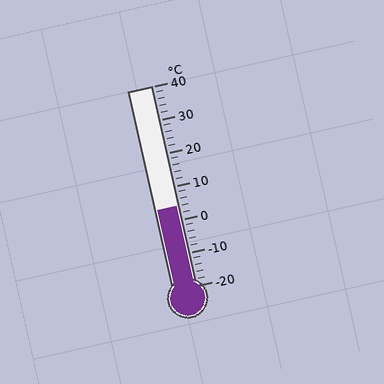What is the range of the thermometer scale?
The thermometer scale ranges from -20°C to 40°C.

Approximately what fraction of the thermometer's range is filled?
The thermometer is filled to approximately 40% of its range.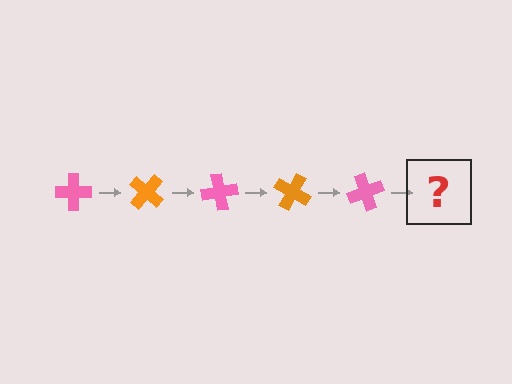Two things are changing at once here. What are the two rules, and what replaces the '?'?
The two rules are that it rotates 40 degrees each step and the color cycles through pink and orange. The '?' should be an orange cross, rotated 200 degrees from the start.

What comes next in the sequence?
The next element should be an orange cross, rotated 200 degrees from the start.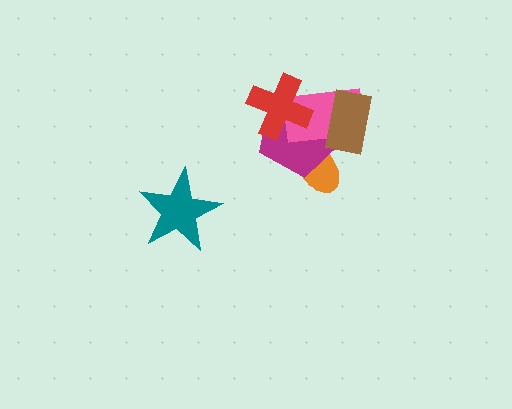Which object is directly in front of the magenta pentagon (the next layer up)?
The pink rectangle is directly in front of the magenta pentagon.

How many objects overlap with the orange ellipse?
2 objects overlap with the orange ellipse.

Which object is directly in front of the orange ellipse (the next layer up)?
The magenta pentagon is directly in front of the orange ellipse.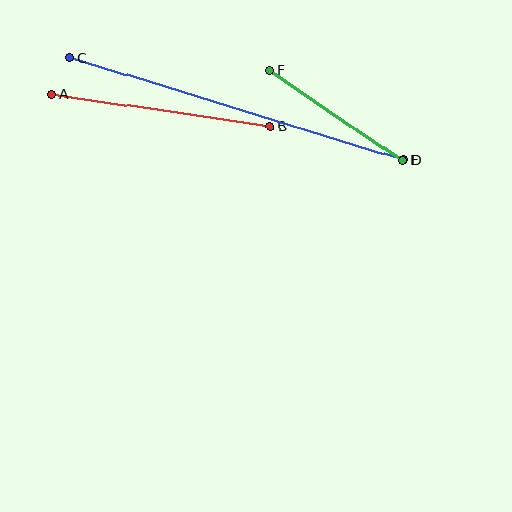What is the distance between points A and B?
The distance is approximately 220 pixels.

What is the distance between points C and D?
The distance is approximately 349 pixels.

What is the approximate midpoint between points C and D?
The midpoint is at approximately (237, 109) pixels.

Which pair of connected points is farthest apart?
Points C and D are farthest apart.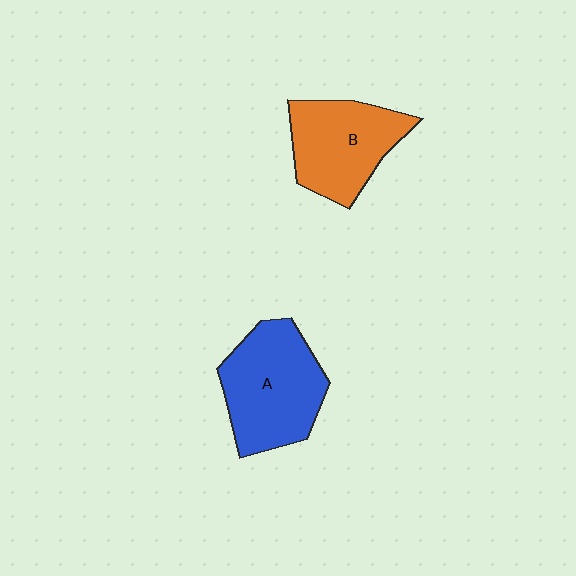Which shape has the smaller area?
Shape B (orange).